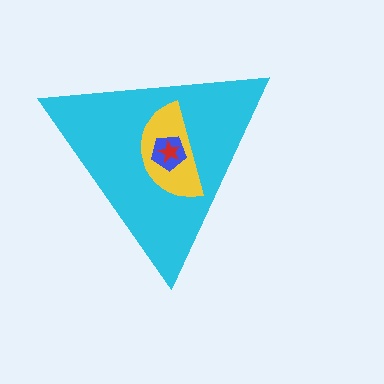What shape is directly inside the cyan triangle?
The yellow semicircle.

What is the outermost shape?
The cyan triangle.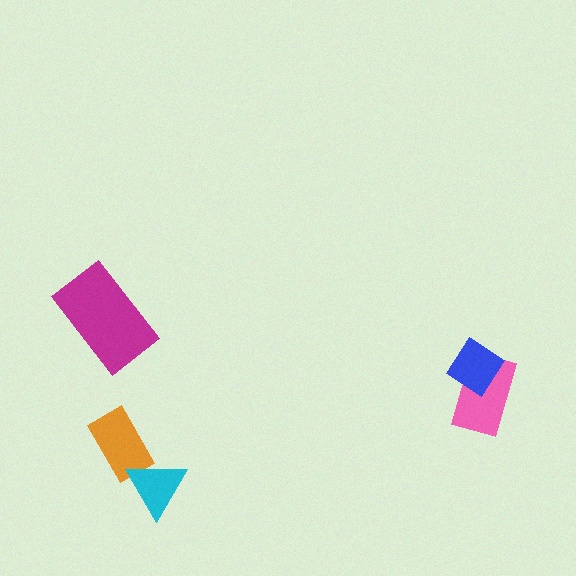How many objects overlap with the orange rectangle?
1 object overlaps with the orange rectangle.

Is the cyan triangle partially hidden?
No, no other shape covers it.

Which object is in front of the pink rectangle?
The blue diamond is in front of the pink rectangle.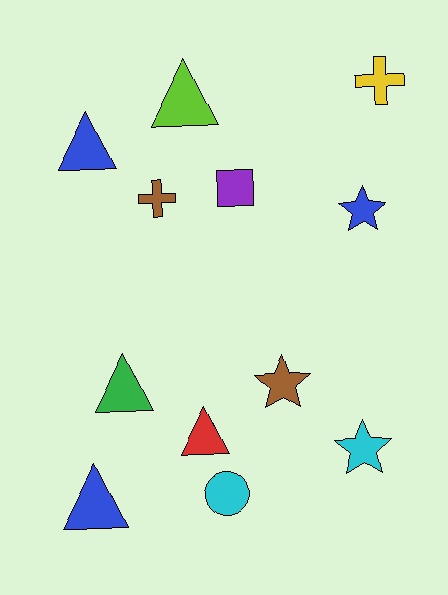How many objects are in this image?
There are 12 objects.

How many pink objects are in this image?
There are no pink objects.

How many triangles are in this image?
There are 5 triangles.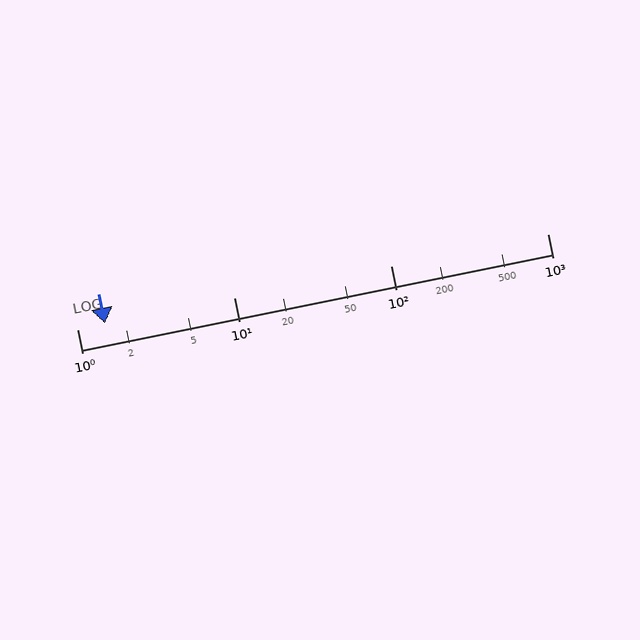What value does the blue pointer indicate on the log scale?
The pointer indicates approximately 1.5.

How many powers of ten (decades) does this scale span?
The scale spans 3 decades, from 1 to 1000.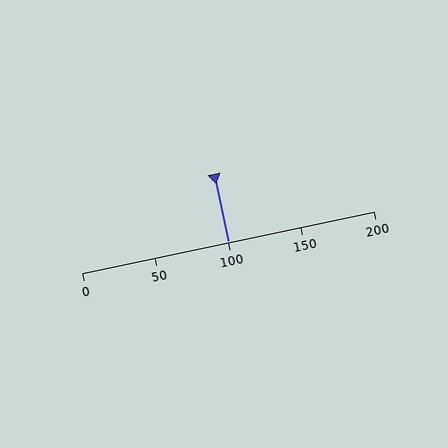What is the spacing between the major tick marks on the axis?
The major ticks are spaced 50 apart.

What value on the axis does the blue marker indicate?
The marker indicates approximately 100.